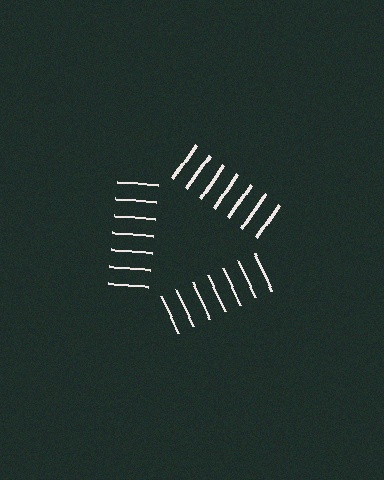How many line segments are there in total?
21 — 7 along each of the 3 edges.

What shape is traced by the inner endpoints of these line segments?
An illusory triangle — the line segments terminate on its edges but no continuous stroke is drawn.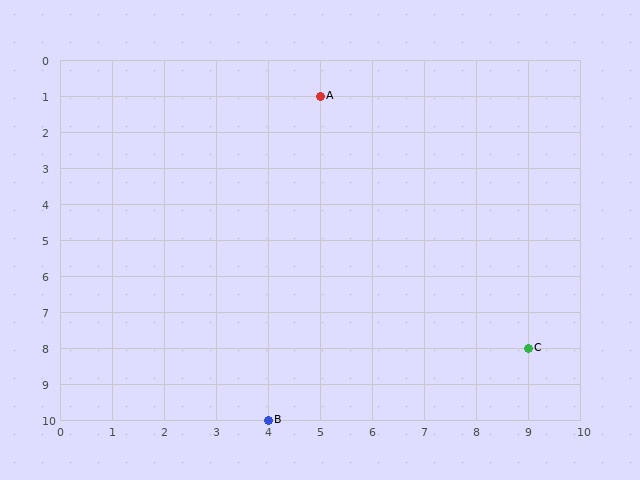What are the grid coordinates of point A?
Point A is at grid coordinates (5, 1).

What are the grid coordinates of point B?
Point B is at grid coordinates (4, 10).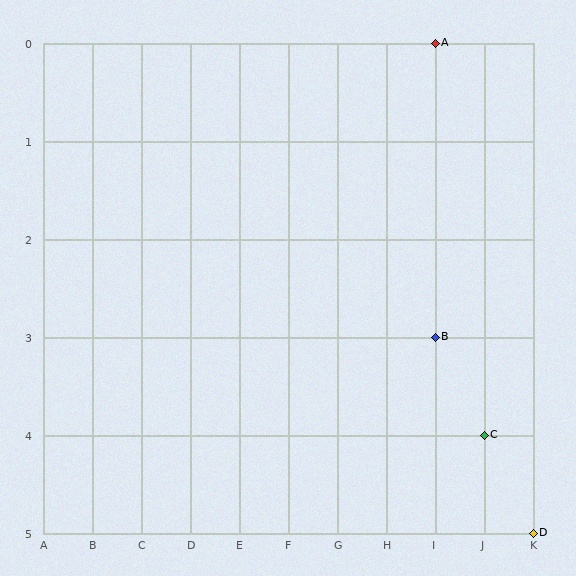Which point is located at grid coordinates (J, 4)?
Point C is at (J, 4).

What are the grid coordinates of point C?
Point C is at grid coordinates (J, 4).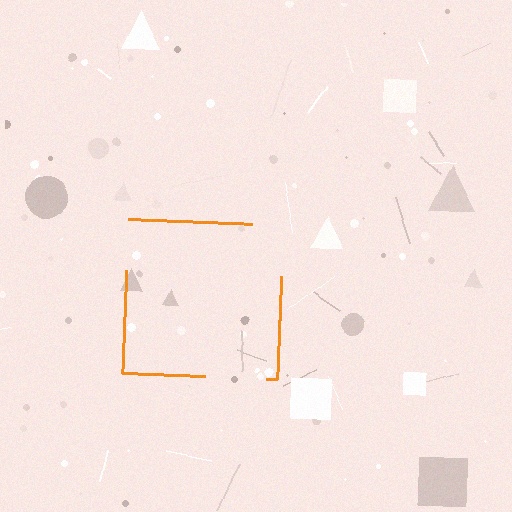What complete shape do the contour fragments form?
The contour fragments form a square.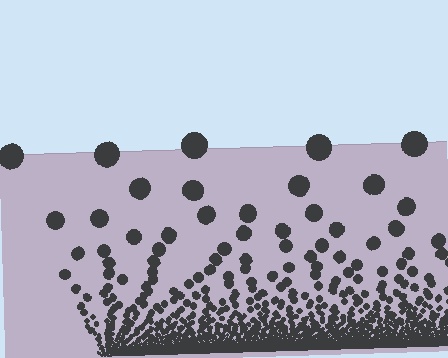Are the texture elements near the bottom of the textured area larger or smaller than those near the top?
Smaller. The gradient is inverted — elements near the bottom are smaller and denser.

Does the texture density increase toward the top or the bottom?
Density increases toward the bottom.